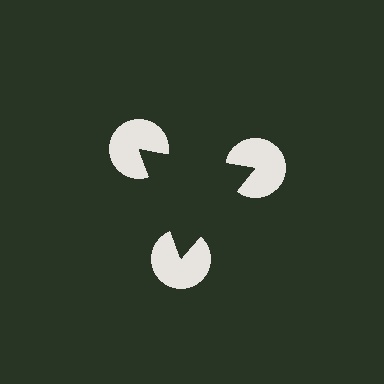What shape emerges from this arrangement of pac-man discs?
An illusory triangle — its edges are inferred from the aligned wedge cuts in the pac-man discs, not physically drawn.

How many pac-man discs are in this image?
There are 3 — one at each vertex of the illusory triangle.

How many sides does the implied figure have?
3 sides.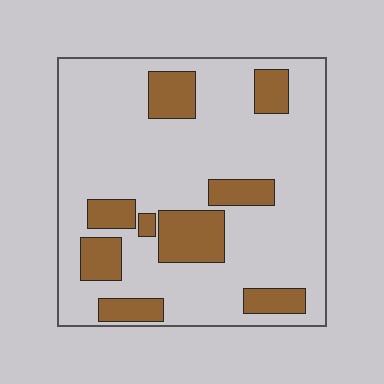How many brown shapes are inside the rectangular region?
9.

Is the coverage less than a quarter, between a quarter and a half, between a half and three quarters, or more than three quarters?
Less than a quarter.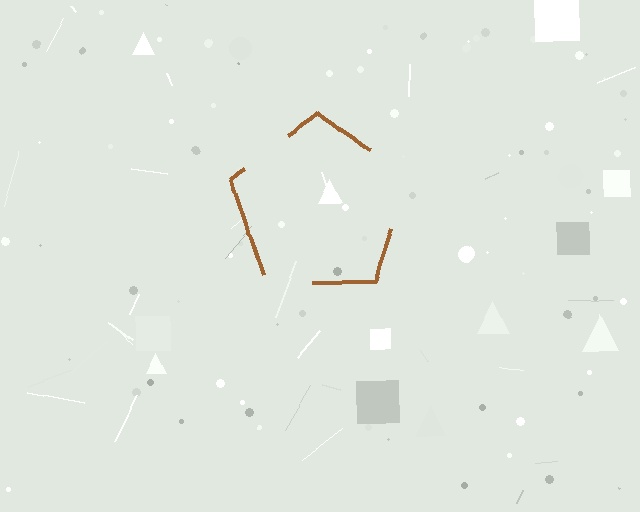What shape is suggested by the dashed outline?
The dashed outline suggests a pentagon.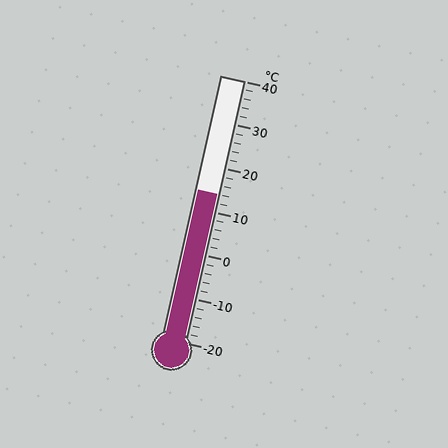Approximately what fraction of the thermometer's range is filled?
The thermometer is filled to approximately 55% of its range.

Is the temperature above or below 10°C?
The temperature is above 10°C.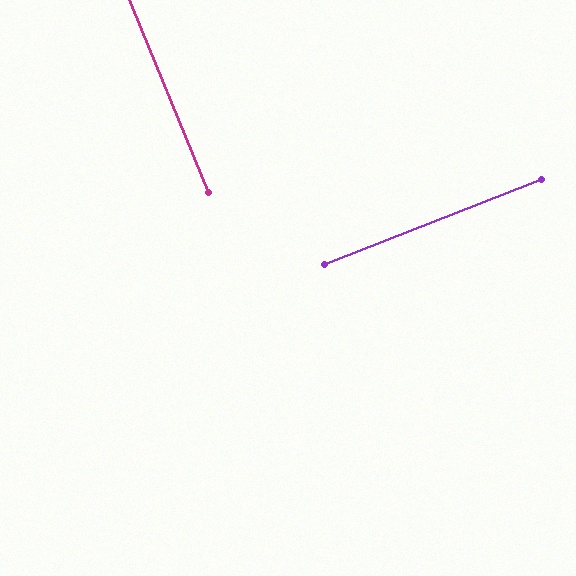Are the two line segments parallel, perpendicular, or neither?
Perpendicular — they meet at approximately 89°.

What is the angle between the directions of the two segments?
Approximately 89 degrees.